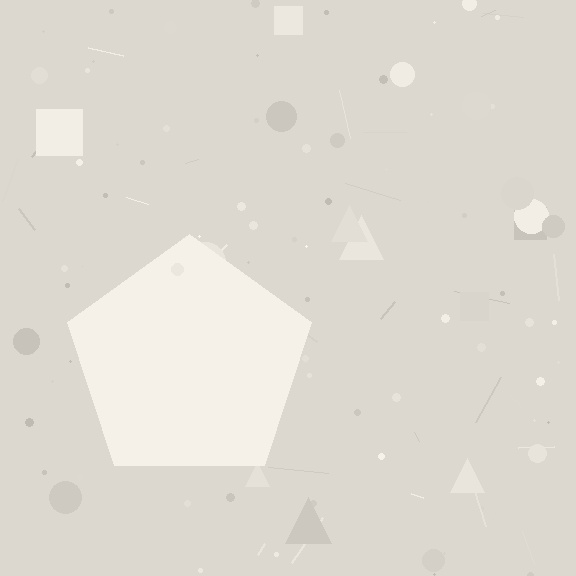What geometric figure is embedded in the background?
A pentagon is embedded in the background.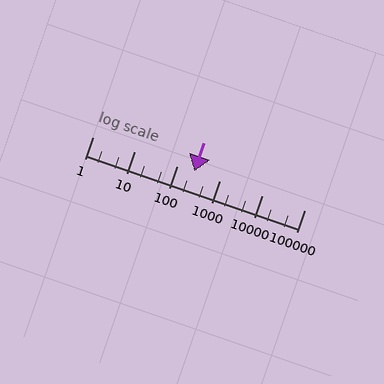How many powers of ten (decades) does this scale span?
The scale spans 5 decades, from 1 to 100000.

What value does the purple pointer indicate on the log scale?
The pointer indicates approximately 250.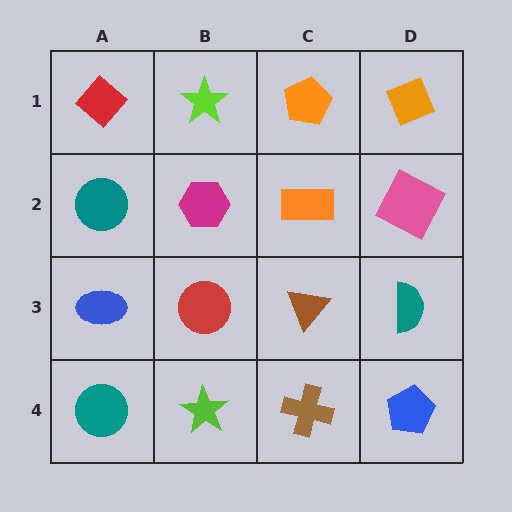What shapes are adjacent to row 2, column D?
An orange diamond (row 1, column D), a teal semicircle (row 3, column D), an orange rectangle (row 2, column C).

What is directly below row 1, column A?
A teal circle.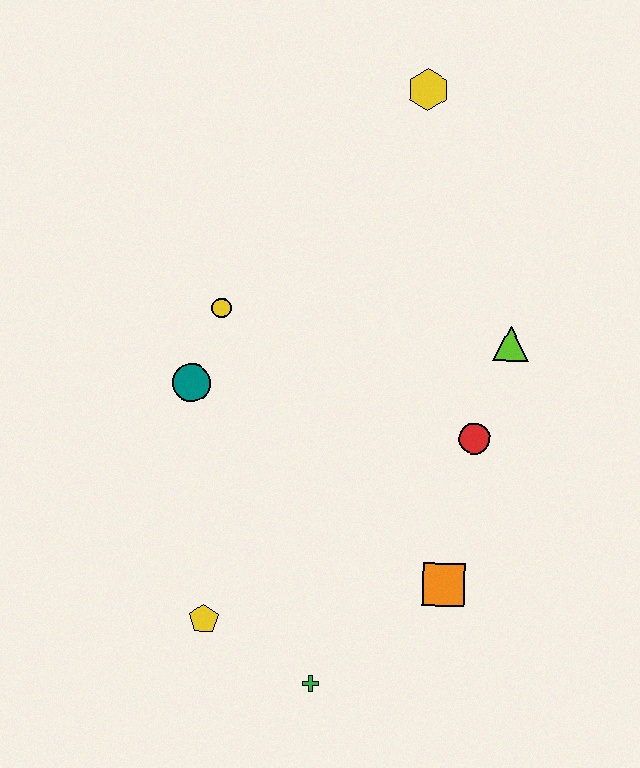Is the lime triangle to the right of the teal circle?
Yes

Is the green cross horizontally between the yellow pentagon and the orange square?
Yes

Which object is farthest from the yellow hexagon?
The green cross is farthest from the yellow hexagon.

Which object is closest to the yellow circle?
The teal circle is closest to the yellow circle.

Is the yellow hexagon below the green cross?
No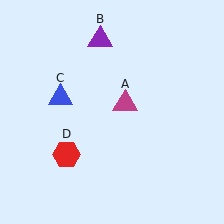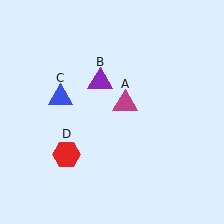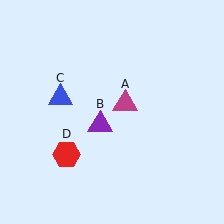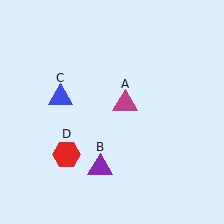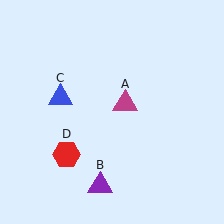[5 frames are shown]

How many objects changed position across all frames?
1 object changed position: purple triangle (object B).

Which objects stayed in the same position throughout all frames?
Magenta triangle (object A) and blue triangle (object C) and red hexagon (object D) remained stationary.